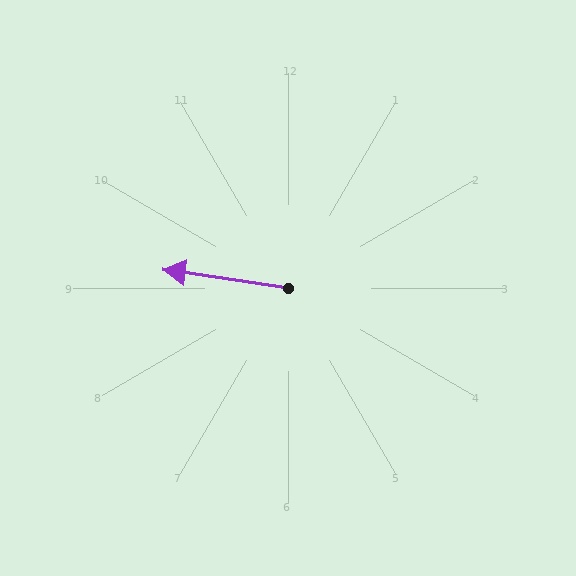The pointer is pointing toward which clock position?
Roughly 9 o'clock.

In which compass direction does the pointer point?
West.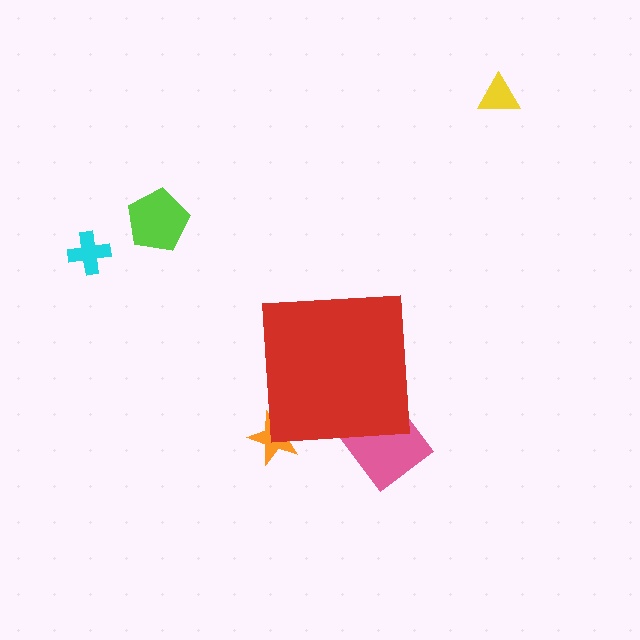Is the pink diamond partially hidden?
Yes, the pink diamond is partially hidden behind the red square.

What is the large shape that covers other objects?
A red square.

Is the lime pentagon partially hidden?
No, the lime pentagon is fully visible.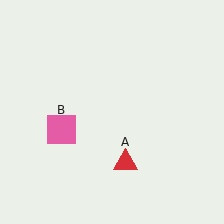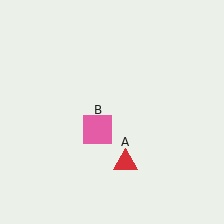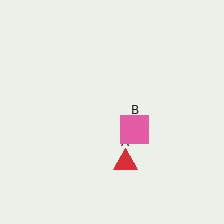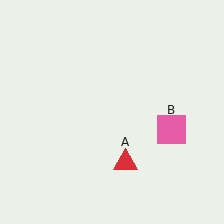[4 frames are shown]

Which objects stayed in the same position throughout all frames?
Red triangle (object A) remained stationary.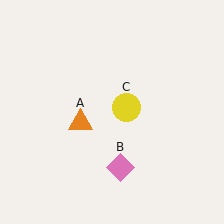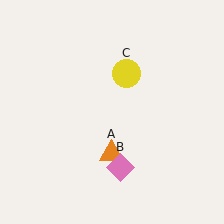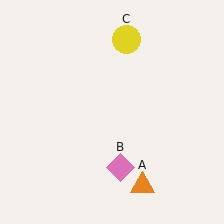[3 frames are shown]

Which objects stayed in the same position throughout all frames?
Pink diamond (object B) remained stationary.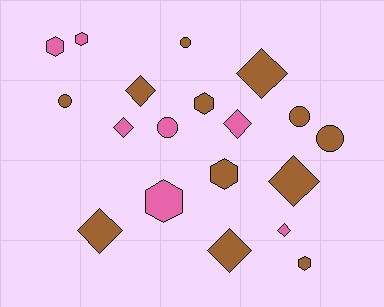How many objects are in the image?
There are 19 objects.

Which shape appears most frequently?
Diamond, with 8 objects.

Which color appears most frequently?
Brown, with 12 objects.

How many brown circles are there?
There are 4 brown circles.